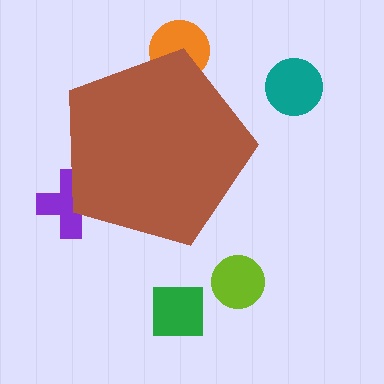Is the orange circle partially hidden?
Yes, the orange circle is partially hidden behind the brown pentagon.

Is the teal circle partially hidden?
No, the teal circle is fully visible.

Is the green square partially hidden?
No, the green square is fully visible.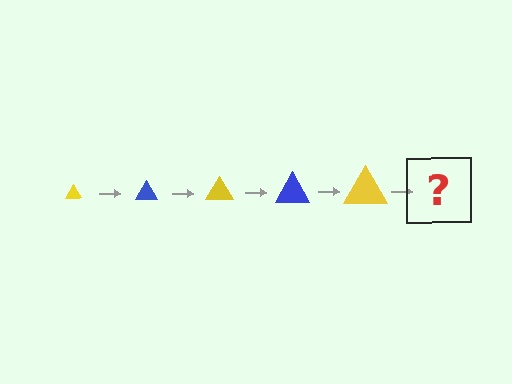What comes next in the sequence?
The next element should be a blue triangle, larger than the previous one.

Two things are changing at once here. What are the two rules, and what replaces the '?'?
The two rules are that the triangle grows larger each step and the color cycles through yellow and blue. The '?' should be a blue triangle, larger than the previous one.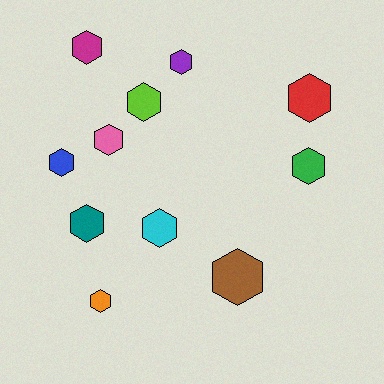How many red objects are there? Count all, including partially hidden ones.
There is 1 red object.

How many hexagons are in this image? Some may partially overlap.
There are 11 hexagons.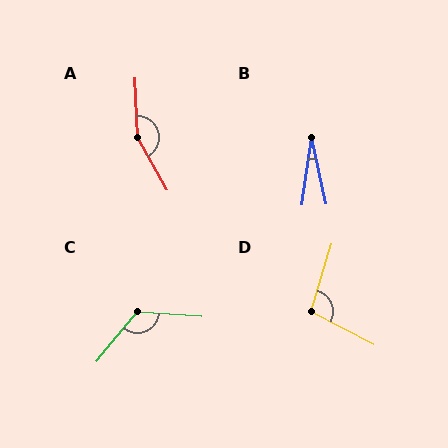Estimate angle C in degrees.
Approximately 125 degrees.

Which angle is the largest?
A, at approximately 154 degrees.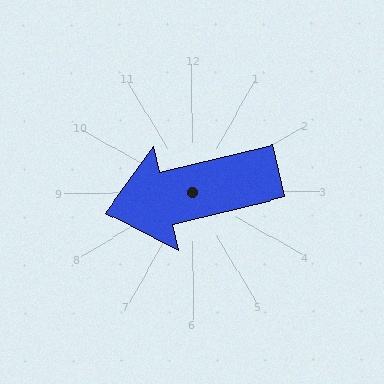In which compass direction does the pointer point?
West.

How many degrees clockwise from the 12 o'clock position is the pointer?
Approximately 256 degrees.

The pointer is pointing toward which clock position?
Roughly 9 o'clock.